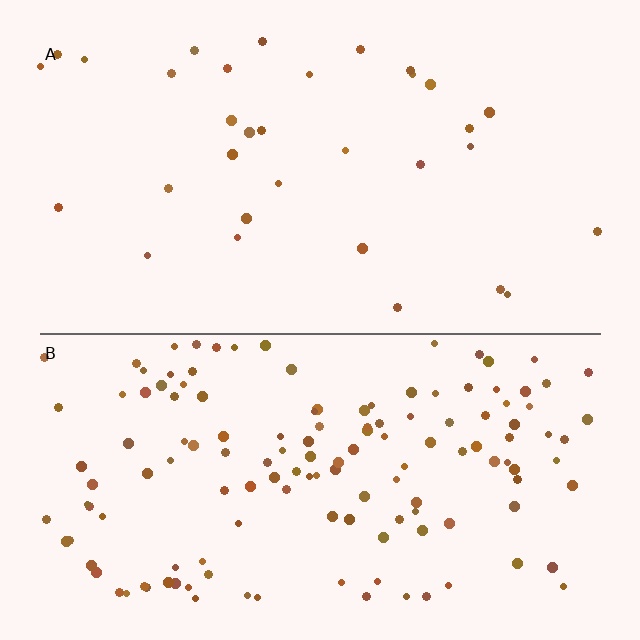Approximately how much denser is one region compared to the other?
Approximately 4.3× — region B over region A.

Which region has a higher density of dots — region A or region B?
B (the bottom).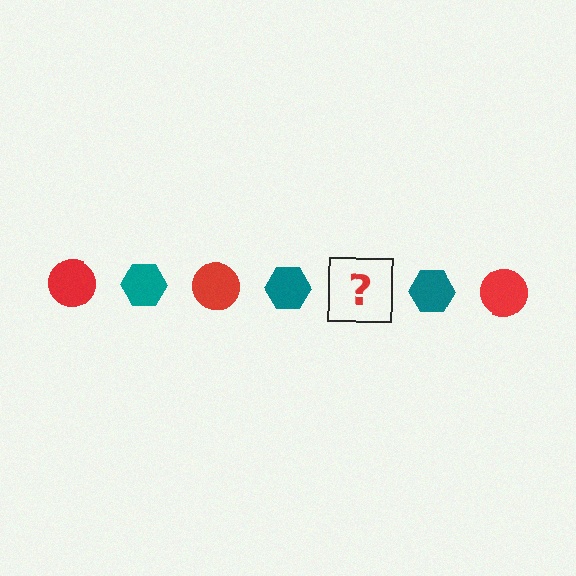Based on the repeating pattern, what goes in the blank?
The blank should be a red circle.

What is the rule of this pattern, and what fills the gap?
The rule is that the pattern alternates between red circle and teal hexagon. The gap should be filled with a red circle.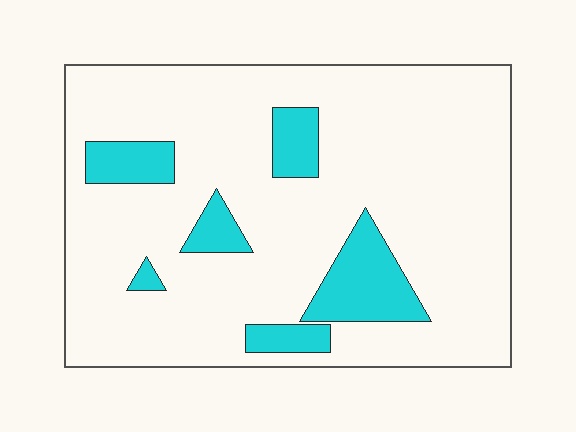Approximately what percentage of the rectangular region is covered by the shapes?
Approximately 15%.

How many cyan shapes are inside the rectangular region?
6.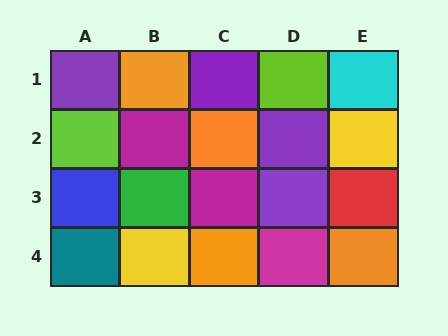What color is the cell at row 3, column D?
Purple.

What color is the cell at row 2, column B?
Magenta.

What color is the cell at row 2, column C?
Orange.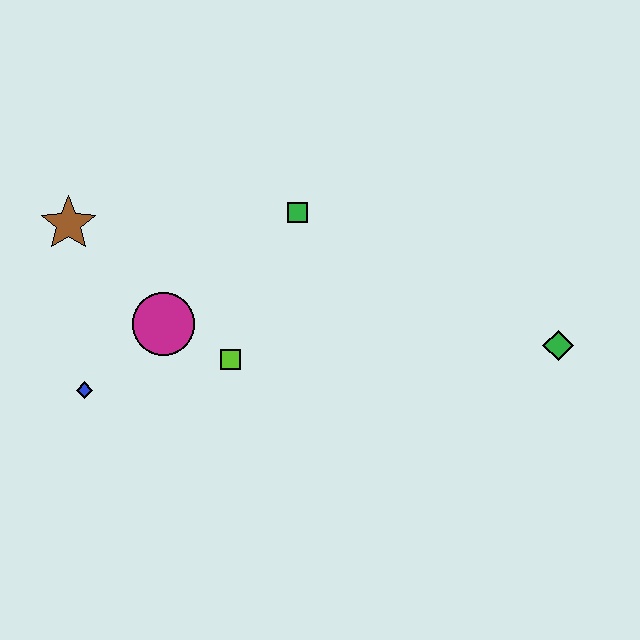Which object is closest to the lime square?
The magenta circle is closest to the lime square.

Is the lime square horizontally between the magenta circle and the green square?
Yes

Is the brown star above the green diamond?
Yes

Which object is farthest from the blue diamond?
The green diamond is farthest from the blue diamond.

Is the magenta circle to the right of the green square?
No